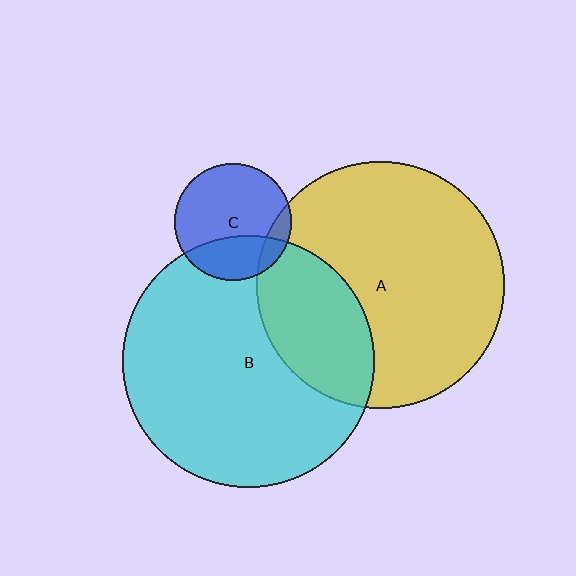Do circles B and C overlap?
Yes.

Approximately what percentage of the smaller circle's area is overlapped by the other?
Approximately 30%.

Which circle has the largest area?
Circle B (cyan).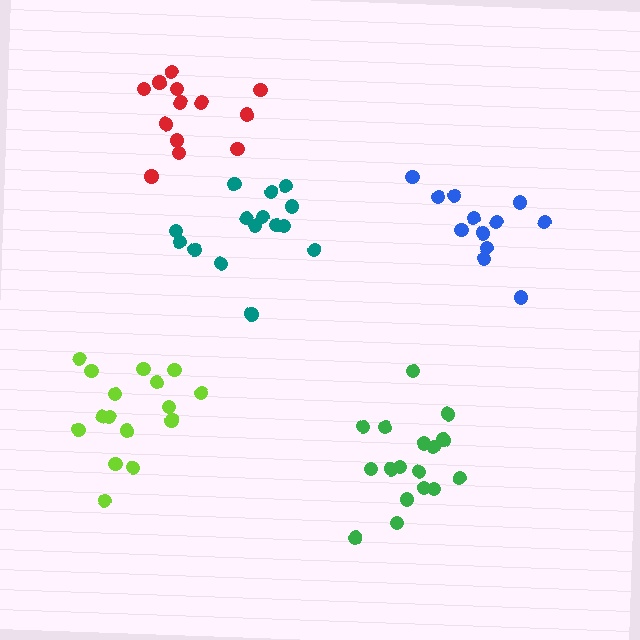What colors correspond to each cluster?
The clusters are colored: lime, green, teal, blue, red.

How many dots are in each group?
Group 1: 16 dots, Group 2: 17 dots, Group 3: 15 dots, Group 4: 12 dots, Group 5: 13 dots (73 total).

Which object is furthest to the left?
The lime cluster is leftmost.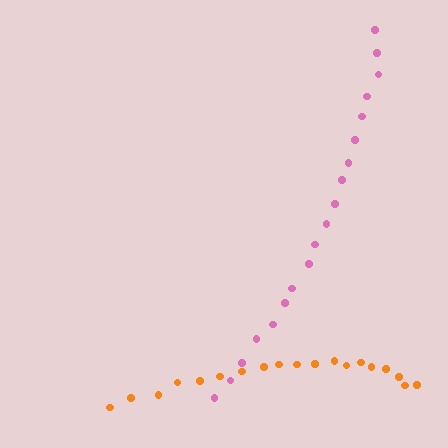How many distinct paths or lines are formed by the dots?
There are 2 distinct paths.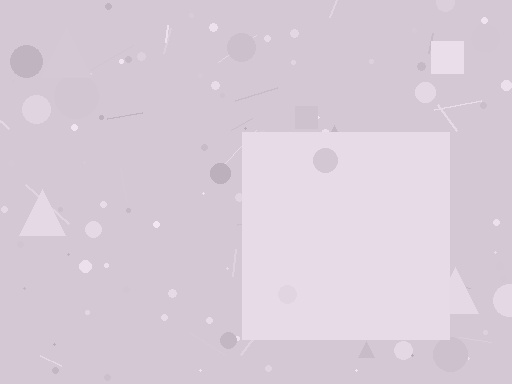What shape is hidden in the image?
A square is hidden in the image.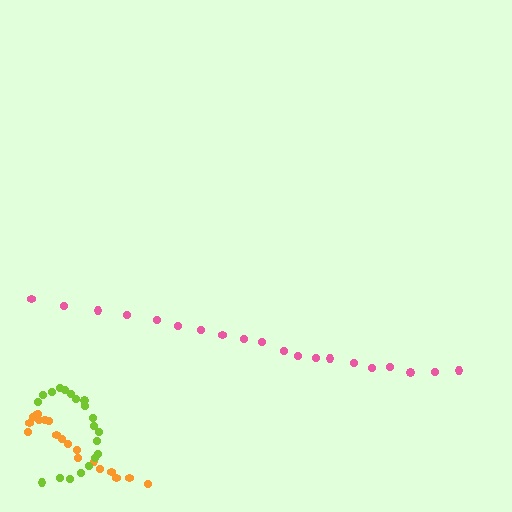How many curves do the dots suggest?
There are 3 distinct paths.